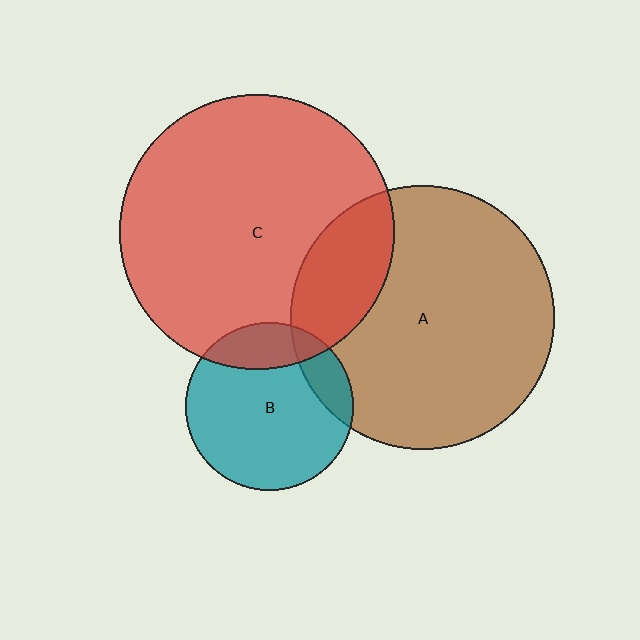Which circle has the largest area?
Circle C (red).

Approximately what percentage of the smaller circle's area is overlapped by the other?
Approximately 15%.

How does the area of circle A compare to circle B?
Approximately 2.5 times.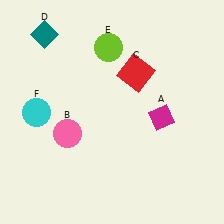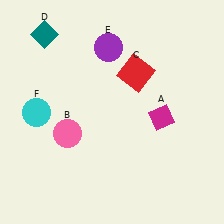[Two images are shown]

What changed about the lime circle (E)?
In Image 1, E is lime. In Image 2, it changed to purple.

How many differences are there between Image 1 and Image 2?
There is 1 difference between the two images.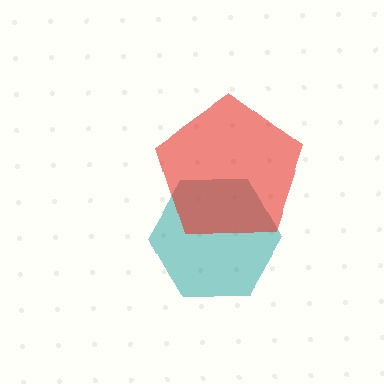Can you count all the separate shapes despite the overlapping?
Yes, there are 2 separate shapes.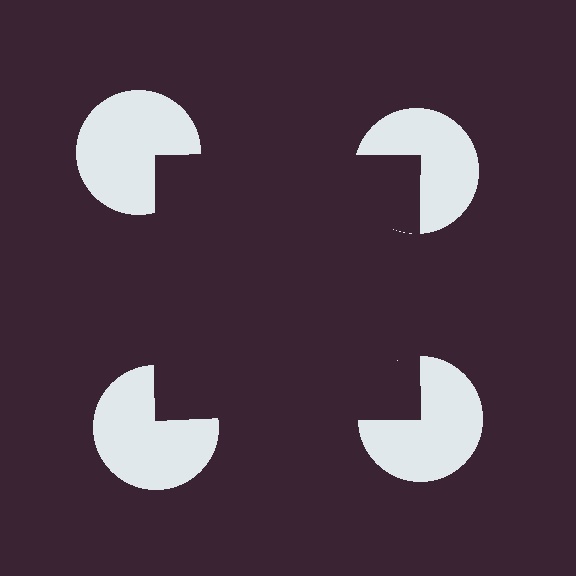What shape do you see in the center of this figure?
An illusory square — its edges are inferred from the aligned wedge cuts in the pac-man discs, not physically drawn.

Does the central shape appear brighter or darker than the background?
It typically appears slightly darker than the background, even though no actual brightness change is drawn.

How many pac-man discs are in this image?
There are 4 — one at each vertex of the illusory square.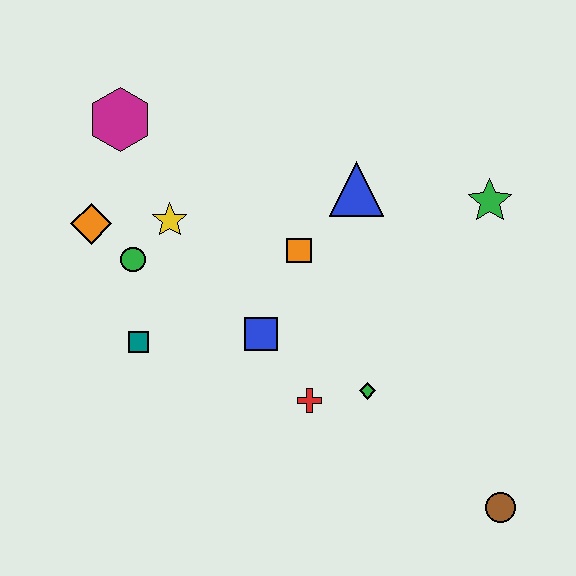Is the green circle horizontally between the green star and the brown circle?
No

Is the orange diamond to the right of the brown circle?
No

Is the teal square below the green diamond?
No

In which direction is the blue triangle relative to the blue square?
The blue triangle is above the blue square.